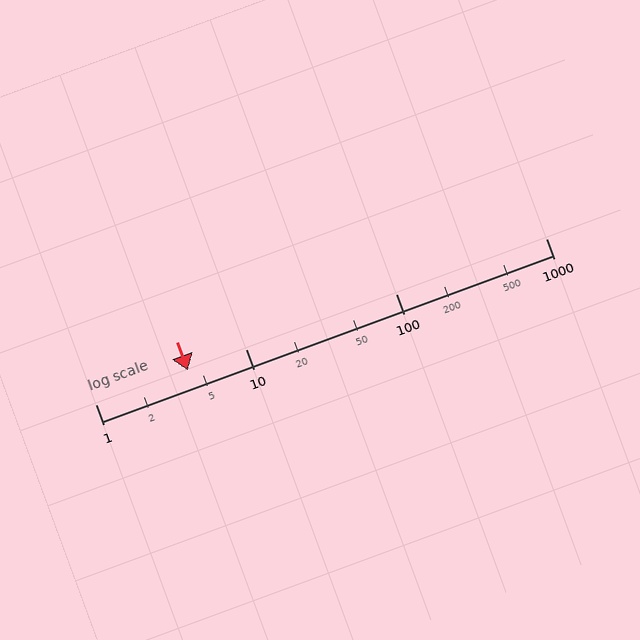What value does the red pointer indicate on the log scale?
The pointer indicates approximately 4.1.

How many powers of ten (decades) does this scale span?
The scale spans 3 decades, from 1 to 1000.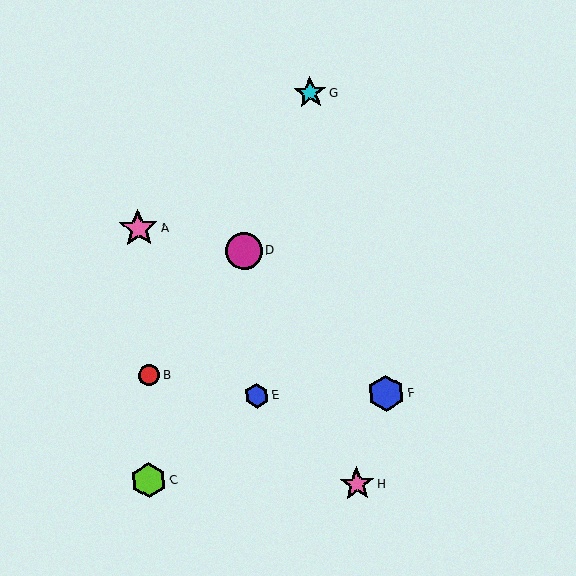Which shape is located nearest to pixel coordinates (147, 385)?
The red circle (labeled B) at (149, 376) is nearest to that location.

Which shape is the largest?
The pink star (labeled A) is the largest.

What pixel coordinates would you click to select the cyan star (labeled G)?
Click at (310, 93) to select the cyan star G.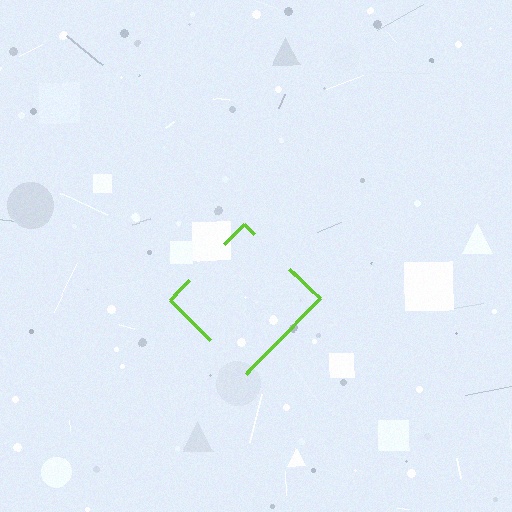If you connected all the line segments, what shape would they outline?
They would outline a diamond.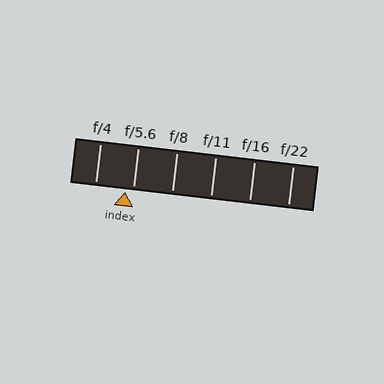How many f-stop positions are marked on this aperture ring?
There are 6 f-stop positions marked.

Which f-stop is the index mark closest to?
The index mark is closest to f/5.6.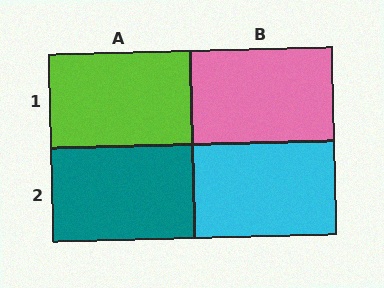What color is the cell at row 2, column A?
Teal.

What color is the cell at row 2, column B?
Cyan.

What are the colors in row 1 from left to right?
Lime, pink.